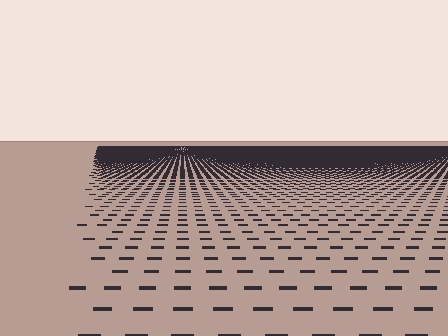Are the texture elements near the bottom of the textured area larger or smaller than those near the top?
Larger. Near the bottom, elements are closer to the viewer and appear at a bigger on-screen size.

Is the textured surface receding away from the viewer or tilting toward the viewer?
The surface is receding away from the viewer. Texture elements get smaller and denser toward the top.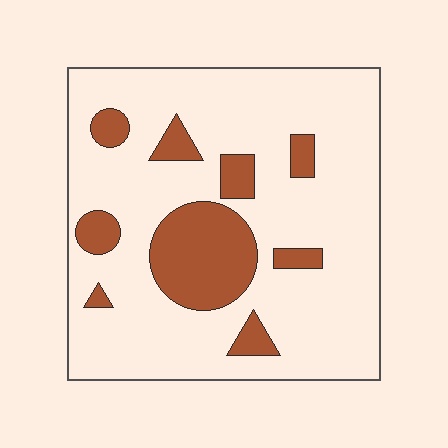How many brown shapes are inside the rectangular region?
9.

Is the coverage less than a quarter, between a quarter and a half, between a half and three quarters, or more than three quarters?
Less than a quarter.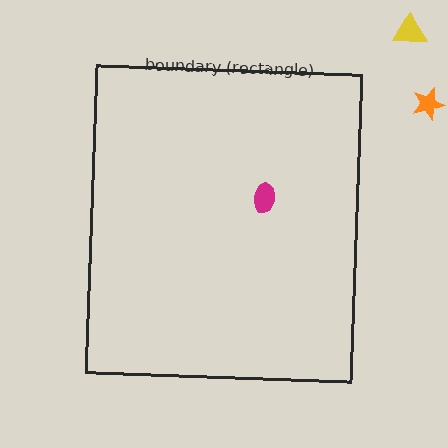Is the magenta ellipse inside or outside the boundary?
Inside.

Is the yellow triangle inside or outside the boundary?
Outside.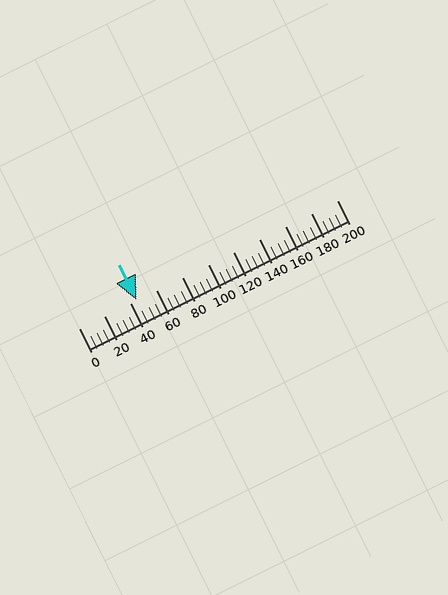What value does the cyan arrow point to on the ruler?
The cyan arrow points to approximately 45.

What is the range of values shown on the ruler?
The ruler shows values from 0 to 200.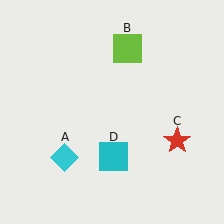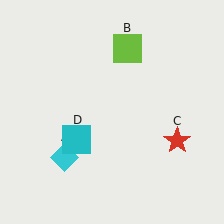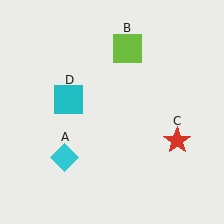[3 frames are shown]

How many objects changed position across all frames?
1 object changed position: cyan square (object D).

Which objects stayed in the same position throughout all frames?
Cyan diamond (object A) and lime square (object B) and red star (object C) remained stationary.